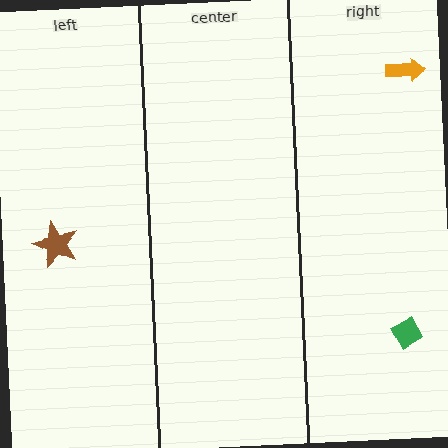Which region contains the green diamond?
The right region.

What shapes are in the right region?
The orange arrow, the green diamond.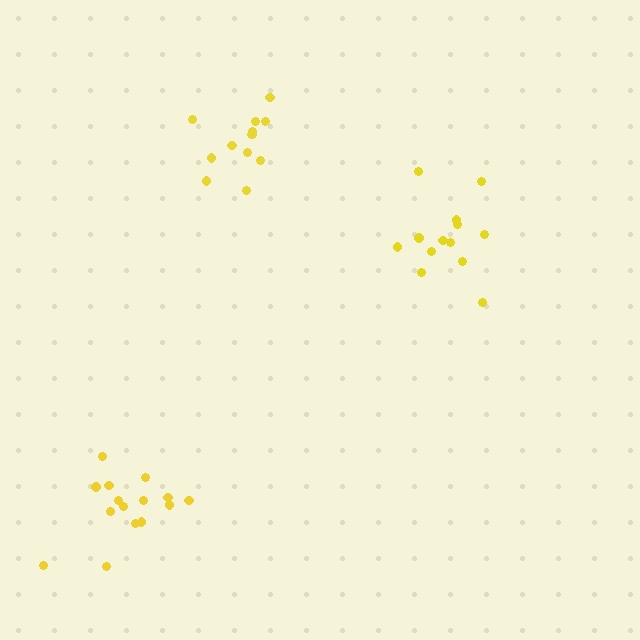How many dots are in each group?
Group 1: 13 dots, Group 2: 15 dots, Group 3: 13 dots (41 total).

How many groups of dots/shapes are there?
There are 3 groups.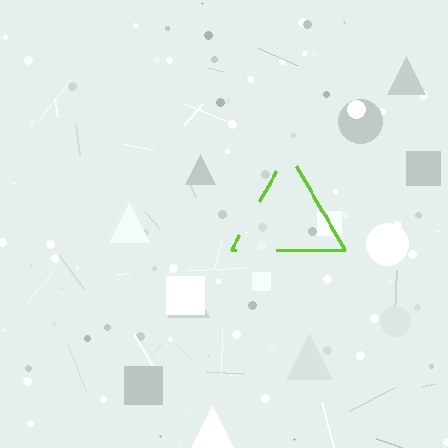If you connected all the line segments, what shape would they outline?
They would outline a triangle.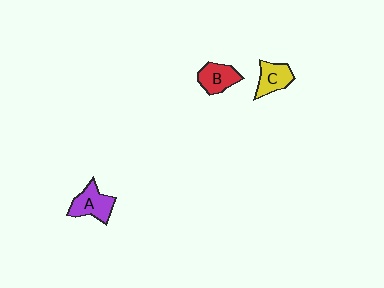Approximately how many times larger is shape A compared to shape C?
Approximately 1.2 times.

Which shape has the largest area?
Shape A (purple).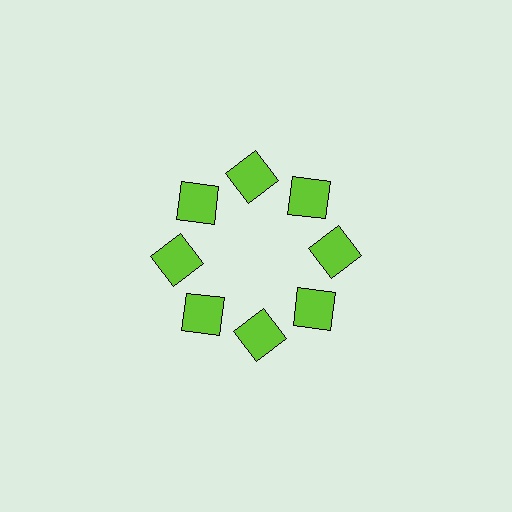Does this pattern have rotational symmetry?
Yes, this pattern has 8-fold rotational symmetry. It looks the same after rotating 45 degrees around the center.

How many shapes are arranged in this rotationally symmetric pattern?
There are 8 shapes, arranged in 8 groups of 1.